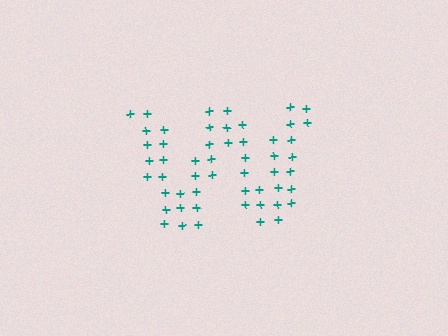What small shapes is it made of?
It is made of small plus signs.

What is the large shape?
The large shape is the letter W.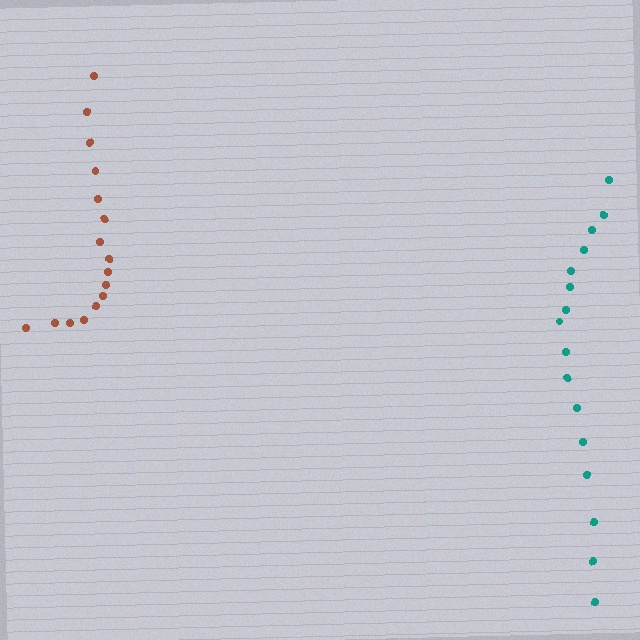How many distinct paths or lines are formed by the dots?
There are 2 distinct paths.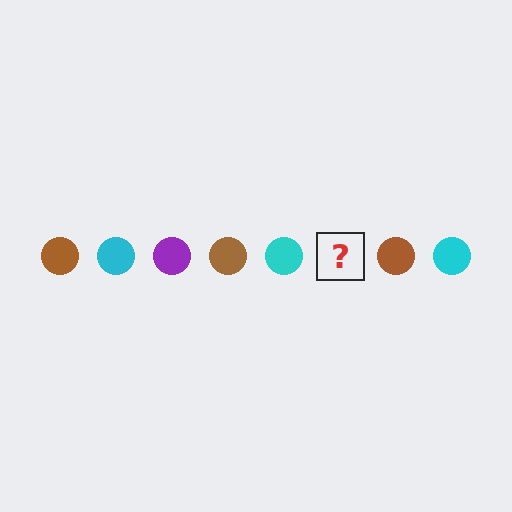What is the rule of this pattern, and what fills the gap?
The rule is that the pattern cycles through brown, cyan, purple circles. The gap should be filled with a purple circle.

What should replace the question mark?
The question mark should be replaced with a purple circle.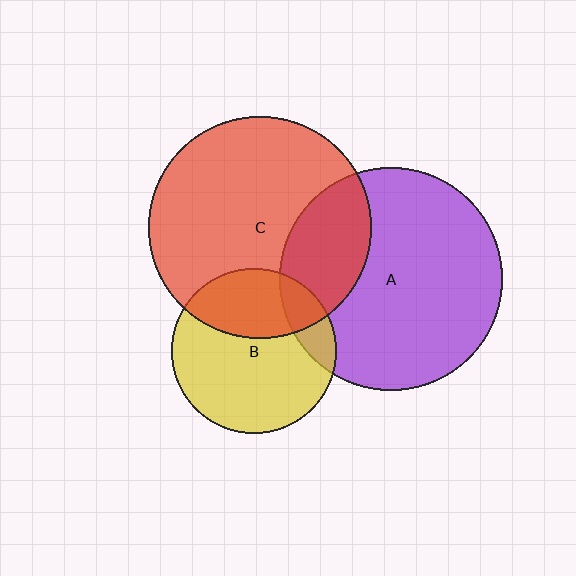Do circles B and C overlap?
Yes.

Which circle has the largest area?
Circle A (purple).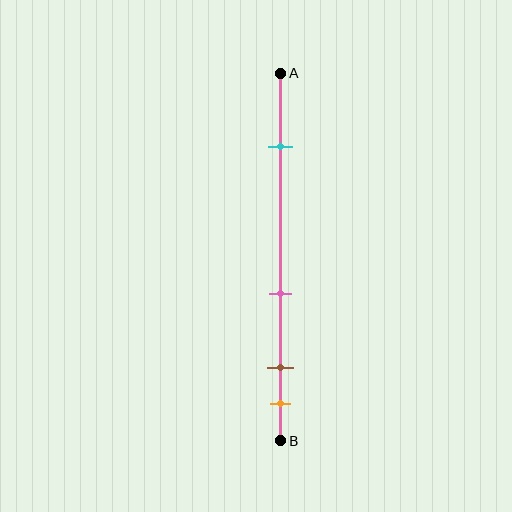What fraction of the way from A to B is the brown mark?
The brown mark is approximately 80% (0.8) of the way from A to B.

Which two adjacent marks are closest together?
The brown and orange marks are the closest adjacent pair.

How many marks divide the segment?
There are 4 marks dividing the segment.